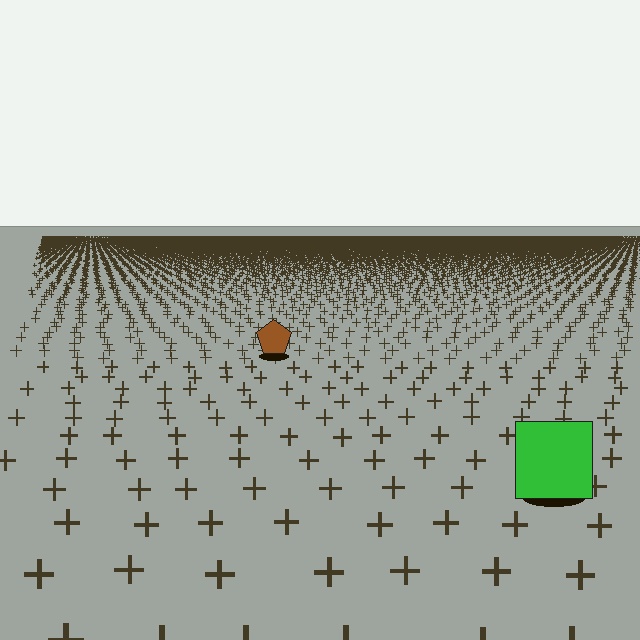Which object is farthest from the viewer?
The brown pentagon is farthest from the viewer. It appears smaller and the ground texture around it is denser.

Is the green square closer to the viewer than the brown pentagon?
Yes. The green square is closer — you can tell from the texture gradient: the ground texture is coarser near it.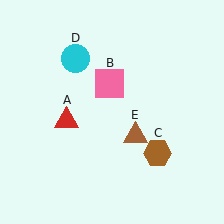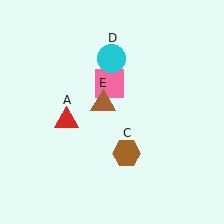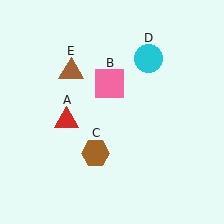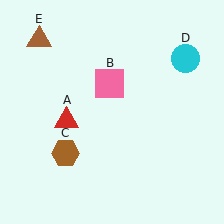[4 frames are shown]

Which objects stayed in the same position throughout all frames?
Red triangle (object A) and pink square (object B) remained stationary.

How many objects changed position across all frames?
3 objects changed position: brown hexagon (object C), cyan circle (object D), brown triangle (object E).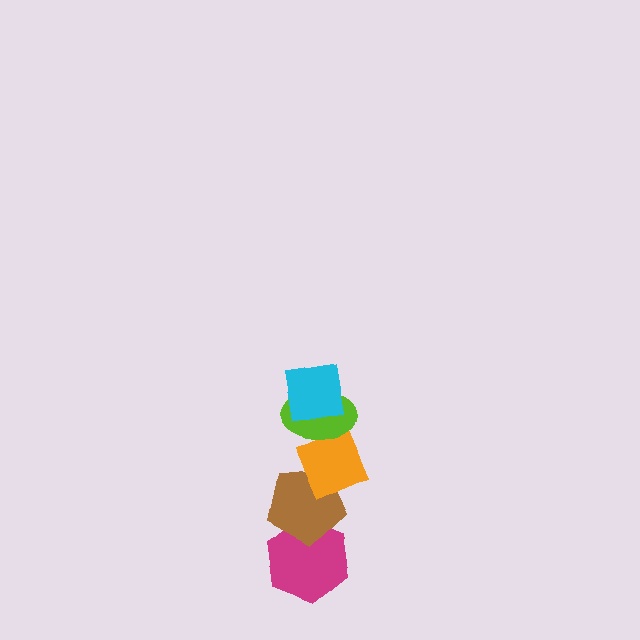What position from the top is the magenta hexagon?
The magenta hexagon is 5th from the top.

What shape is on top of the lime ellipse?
The cyan square is on top of the lime ellipse.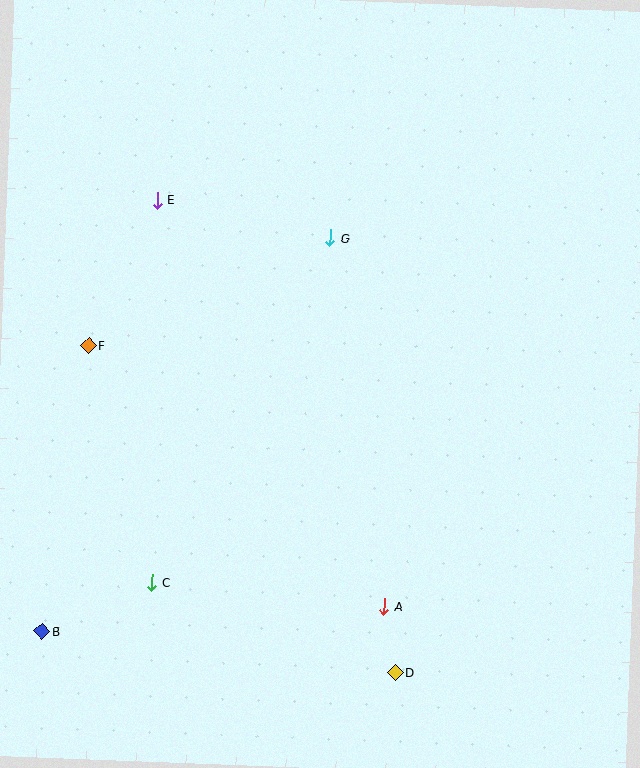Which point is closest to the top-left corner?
Point E is closest to the top-left corner.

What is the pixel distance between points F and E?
The distance between F and E is 161 pixels.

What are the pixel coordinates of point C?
Point C is at (152, 583).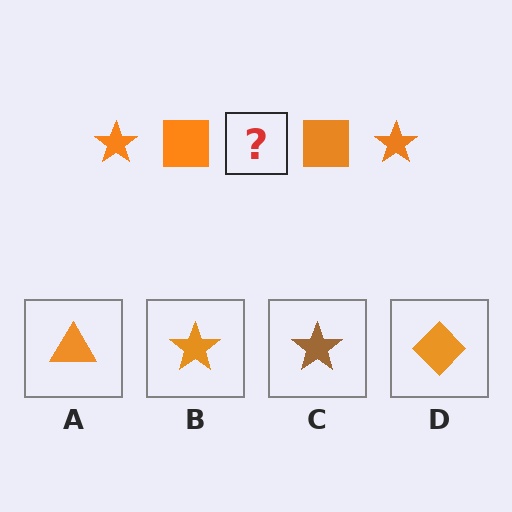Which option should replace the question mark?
Option B.